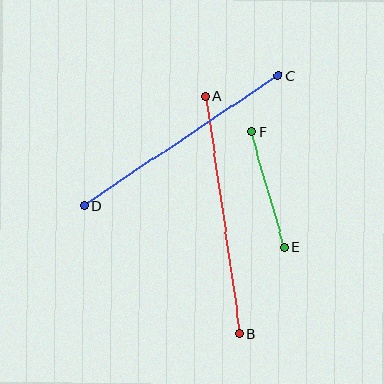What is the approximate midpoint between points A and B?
The midpoint is at approximately (222, 215) pixels.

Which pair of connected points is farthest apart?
Points A and B are farthest apart.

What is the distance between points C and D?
The distance is approximately 234 pixels.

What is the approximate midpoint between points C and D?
The midpoint is at approximately (181, 140) pixels.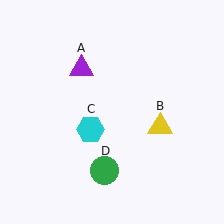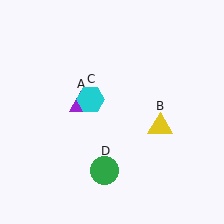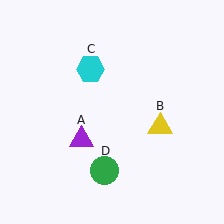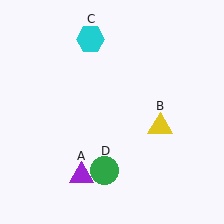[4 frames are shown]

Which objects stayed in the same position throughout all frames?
Yellow triangle (object B) and green circle (object D) remained stationary.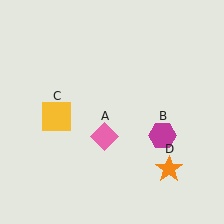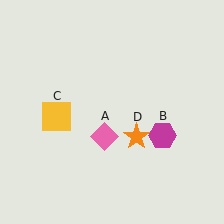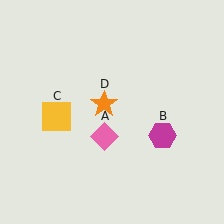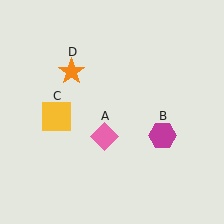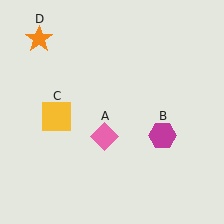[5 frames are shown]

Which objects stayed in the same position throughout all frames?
Pink diamond (object A) and magenta hexagon (object B) and yellow square (object C) remained stationary.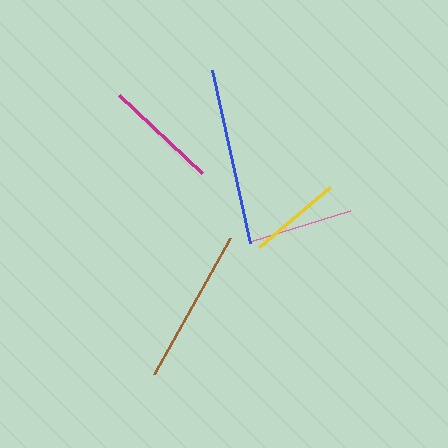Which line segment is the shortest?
The yellow line is the shortest at approximately 94 pixels.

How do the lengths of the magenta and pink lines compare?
The magenta and pink lines are approximately the same length.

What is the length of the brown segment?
The brown segment is approximately 156 pixels long.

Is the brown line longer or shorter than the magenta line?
The brown line is longer than the magenta line.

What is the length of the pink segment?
The pink segment is approximately 104 pixels long.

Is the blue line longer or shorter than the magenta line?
The blue line is longer than the magenta line.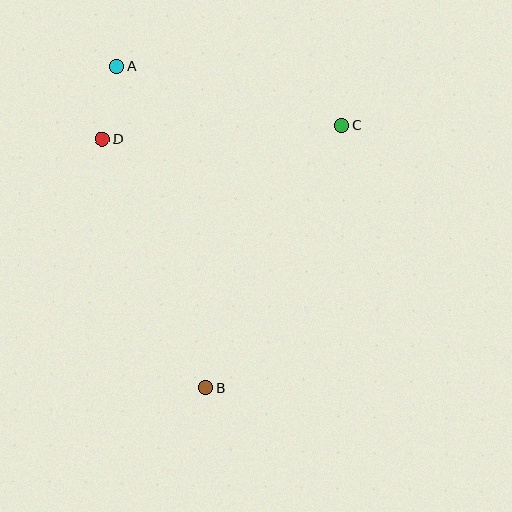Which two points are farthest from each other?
Points A and B are farthest from each other.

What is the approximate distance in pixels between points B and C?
The distance between B and C is approximately 295 pixels.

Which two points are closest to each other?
Points A and D are closest to each other.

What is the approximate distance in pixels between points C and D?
The distance between C and D is approximately 239 pixels.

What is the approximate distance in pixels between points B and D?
The distance between B and D is approximately 269 pixels.